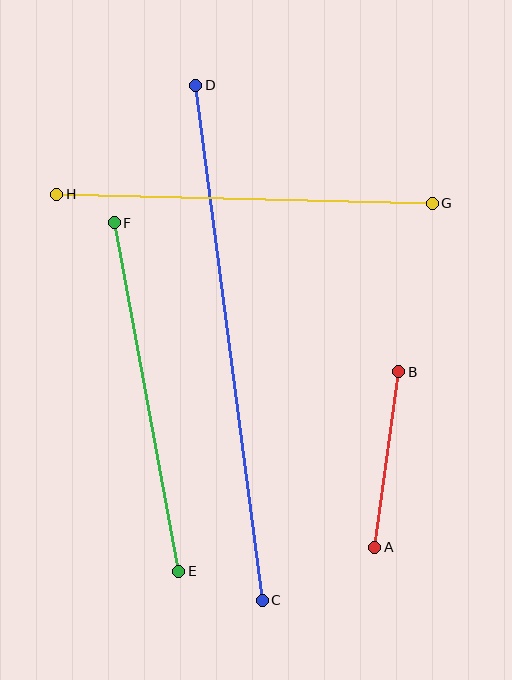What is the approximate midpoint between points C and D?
The midpoint is at approximately (229, 343) pixels.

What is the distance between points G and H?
The distance is approximately 376 pixels.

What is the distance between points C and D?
The distance is approximately 519 pixels.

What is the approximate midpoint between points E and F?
The midpoint is at approximately (146, 397) pixels.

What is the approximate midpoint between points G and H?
The midpoint is at approximately (244, 199) pixels.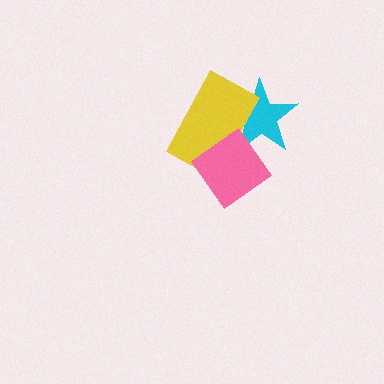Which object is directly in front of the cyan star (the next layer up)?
The yellow rectangle is directly in front of the cyan star.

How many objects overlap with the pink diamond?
2 objects overlap with the pink diamond.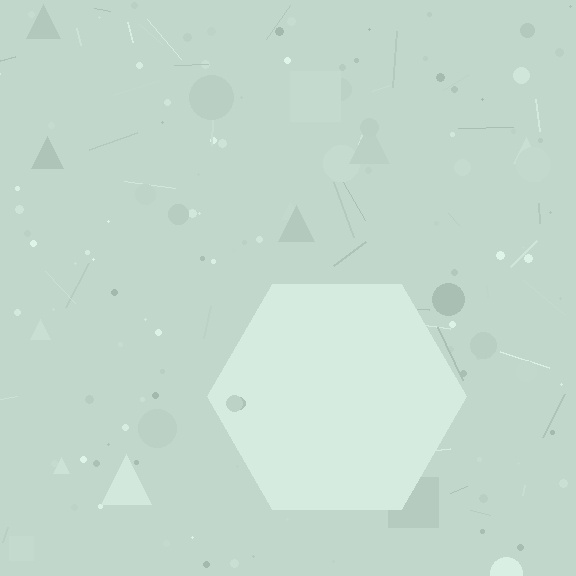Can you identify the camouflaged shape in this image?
The camouflaged shape is a hexagon.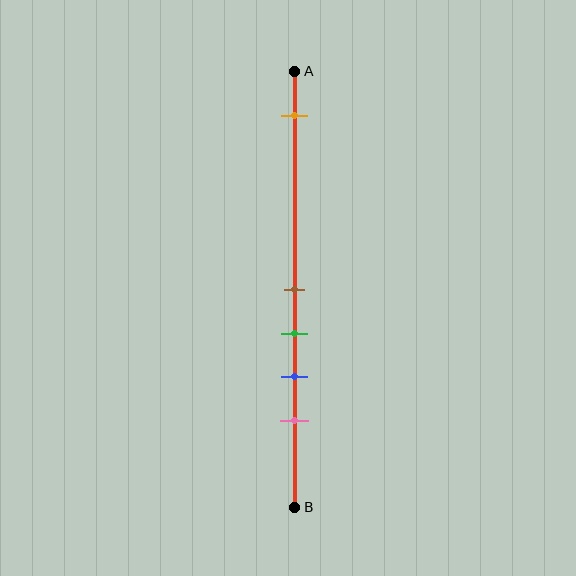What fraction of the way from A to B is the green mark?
The green mark is approximately 60% (0.6) of the way from A to B.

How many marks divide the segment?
There are 5 marks dividing the segment.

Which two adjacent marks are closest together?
The brown and green marks are the closest adjacent pair.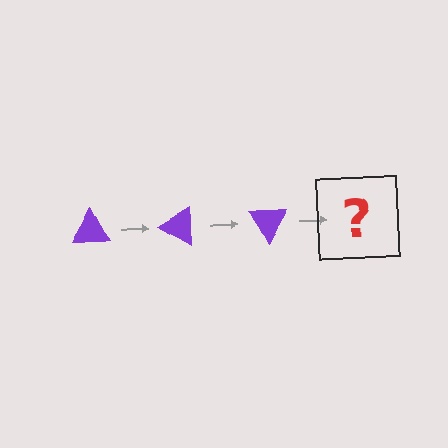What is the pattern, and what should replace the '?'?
The pattern is that the triangle rotates 30 degrees each step. The '?' should be a purple triangle rotated 90 degrees.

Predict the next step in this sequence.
The next step is a purple triangle rotated 90 degrees.